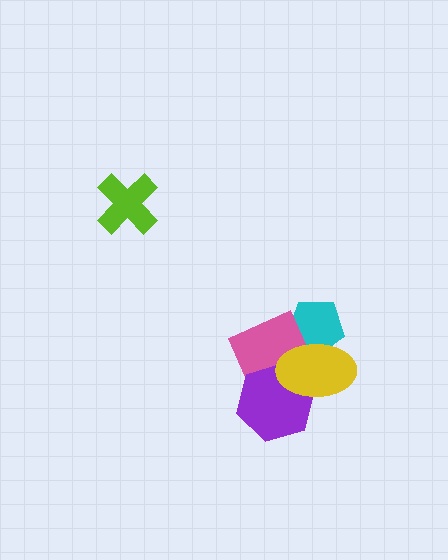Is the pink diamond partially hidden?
Yes, it is partially covered by another shape.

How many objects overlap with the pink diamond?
3 objects overlap with the pink diamond.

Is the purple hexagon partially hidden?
Yes, it is partially covered by another shape.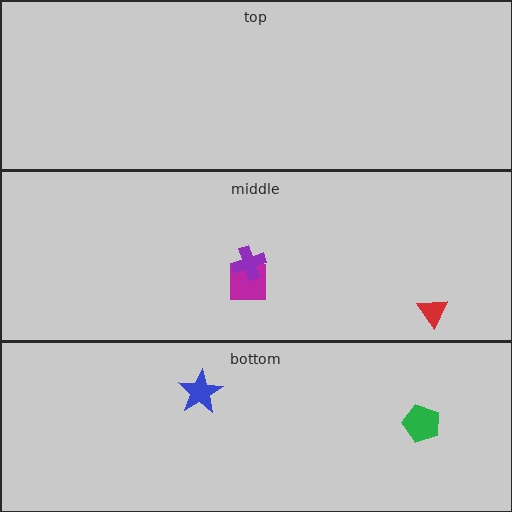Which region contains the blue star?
The bottom region.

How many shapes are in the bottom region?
2.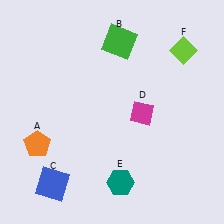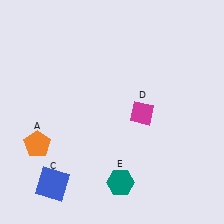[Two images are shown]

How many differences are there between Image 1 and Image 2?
There are 2 differences between the two images.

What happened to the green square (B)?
The green square (B) was removed in Image 2. It was in the top-right area of Image 1.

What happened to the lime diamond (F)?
The lime diamond (F) was removed in Image 2. It was in the top-right area of Image 1.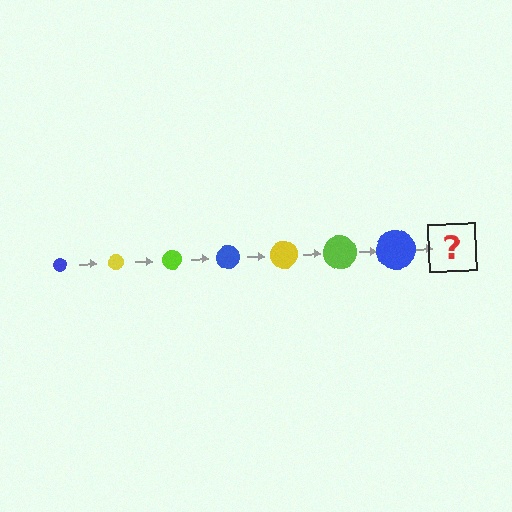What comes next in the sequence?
The next element should be a yellow circle, larger than the previous one.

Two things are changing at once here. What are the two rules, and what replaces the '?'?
The two rules are that the circle grows larger each step and the color cycles through blue, yellow, and lime. The '?' should be a yellow circle, larger than the previous one.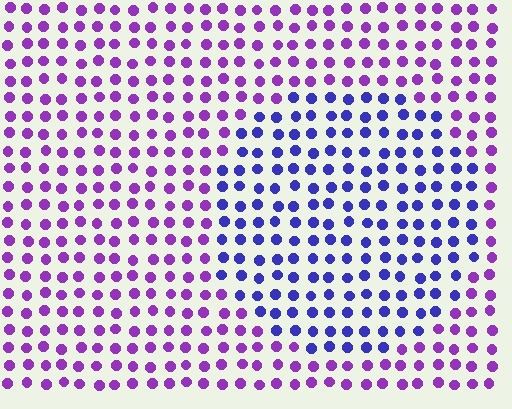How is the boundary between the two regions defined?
The boundary is defined purely by a slight shift in hue (about 42 degrees). Spacing, size, and orientation are identical on both sides.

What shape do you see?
I see a circle.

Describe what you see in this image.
The image is filled with small purple elements in a uniform arrangement. A circle-shaped region is visible where the elements are tinted to a slightly different hue, forming a subtle color boundary.